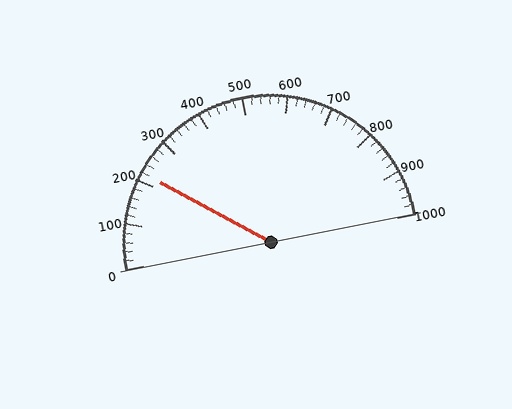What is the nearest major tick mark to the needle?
The nearest major tick mark is 200.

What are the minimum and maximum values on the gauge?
The gauge ranges from 0 to 1000.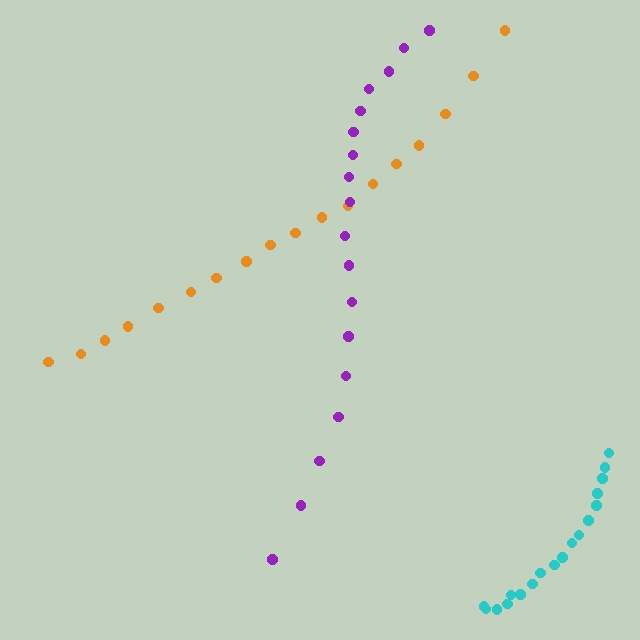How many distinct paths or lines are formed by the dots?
There are 3 distinct paths.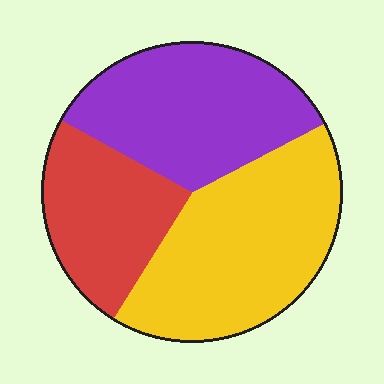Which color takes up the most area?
Yellow, at roughly 40%.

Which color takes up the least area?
Red, at roughly 25%.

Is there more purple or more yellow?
Yellow.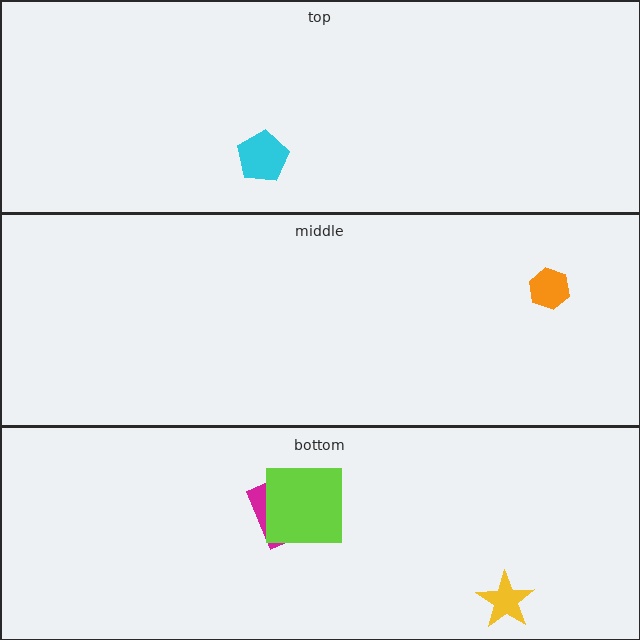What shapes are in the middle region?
The orange hexagon.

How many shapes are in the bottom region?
3.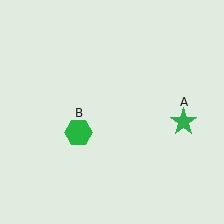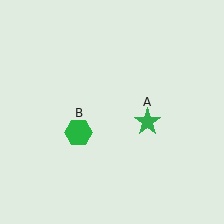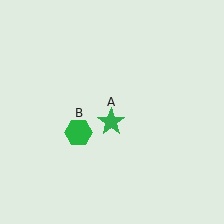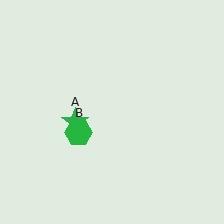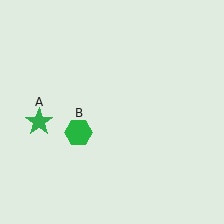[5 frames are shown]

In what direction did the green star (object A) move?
The green star (object A) moved left.